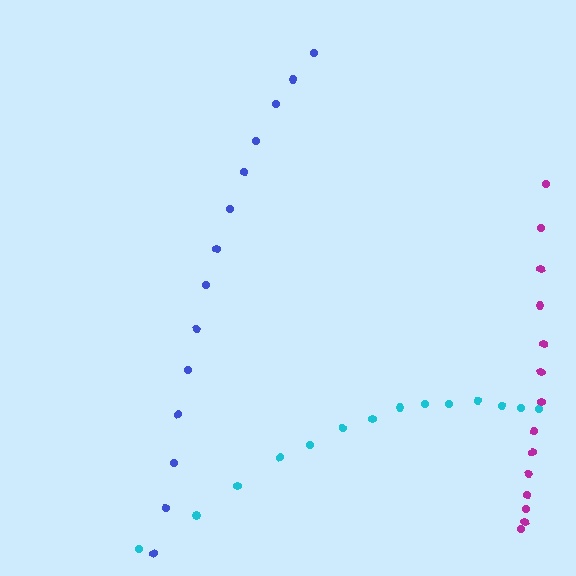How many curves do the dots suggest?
There are 3 distinct paths.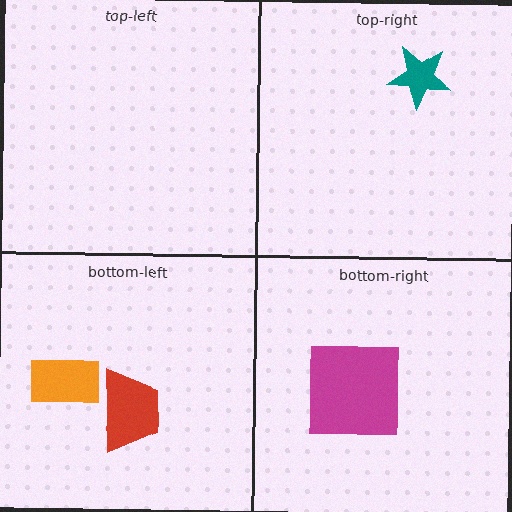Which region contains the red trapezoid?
The bottom-left region.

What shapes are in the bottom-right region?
The magenta square.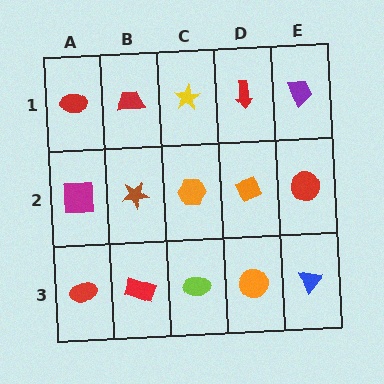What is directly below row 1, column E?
A red circle.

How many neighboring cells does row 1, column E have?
2.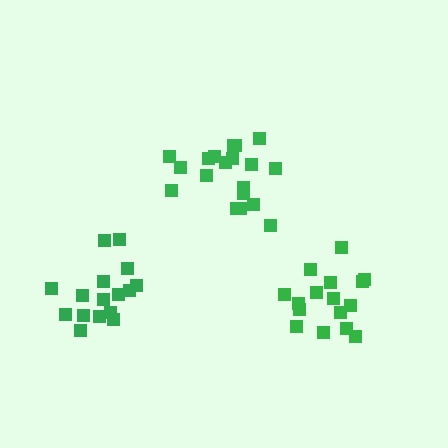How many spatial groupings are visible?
There are 3 spatial groupings.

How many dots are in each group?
Group 1: 16 dots, Group 2: 19 dots, Group 3: 16 dots (51 total).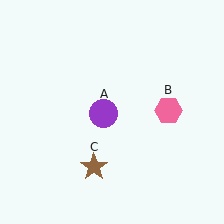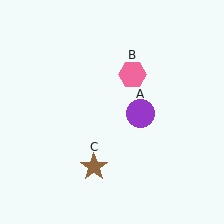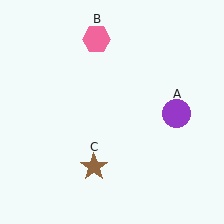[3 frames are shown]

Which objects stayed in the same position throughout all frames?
Brown star (object C) remained stationary.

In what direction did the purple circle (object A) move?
The purple circle (object A) moved right.